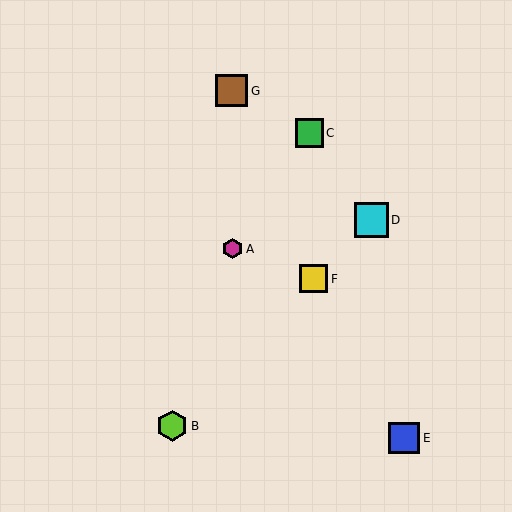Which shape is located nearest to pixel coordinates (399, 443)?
The blue square (labeled E) at (404, 438) is nearest to that location.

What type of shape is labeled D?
Shape D is a cyan square.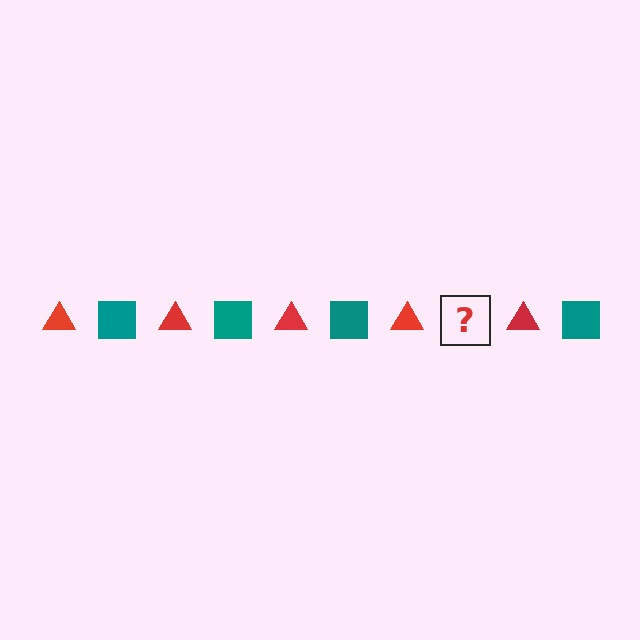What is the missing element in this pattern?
The missing element is a teal square.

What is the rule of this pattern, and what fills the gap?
The rule is that the pattern alternates between red triangle and teal square. The gap should be filled with a teal square.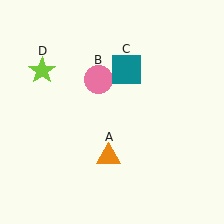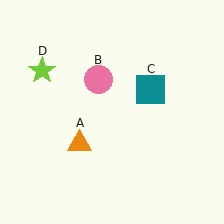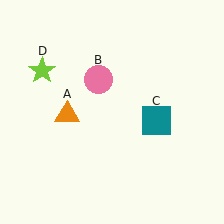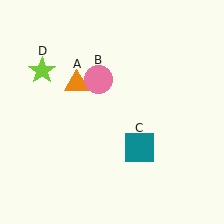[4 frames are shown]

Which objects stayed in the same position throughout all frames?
Pink circle (object B) and lime star (object D) remained stationary.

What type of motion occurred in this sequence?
The orange triangle (object A), teal square (object C) rotated clockwise around the center of the scene.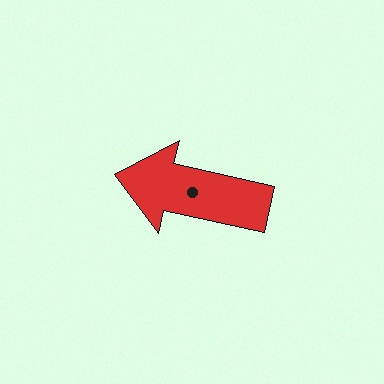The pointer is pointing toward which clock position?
Roughly 9 o'clock.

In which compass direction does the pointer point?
West.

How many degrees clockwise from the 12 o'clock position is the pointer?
Approximately 283 degrees.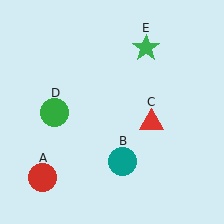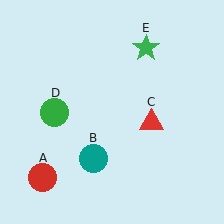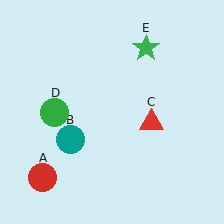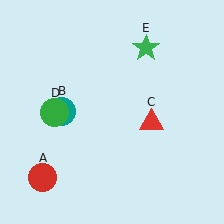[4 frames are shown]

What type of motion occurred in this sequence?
The teal circle (object B) rotated clockwise around the center of the scene.